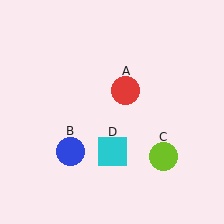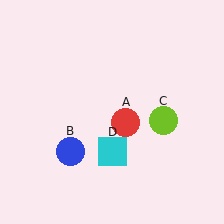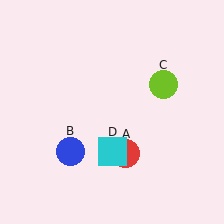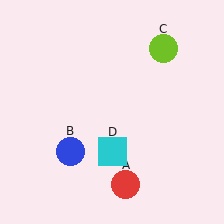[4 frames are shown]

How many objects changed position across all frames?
2 objects changed position: red circle (object A), lime circle (object C).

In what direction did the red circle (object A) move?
The red circle (object A) moved down.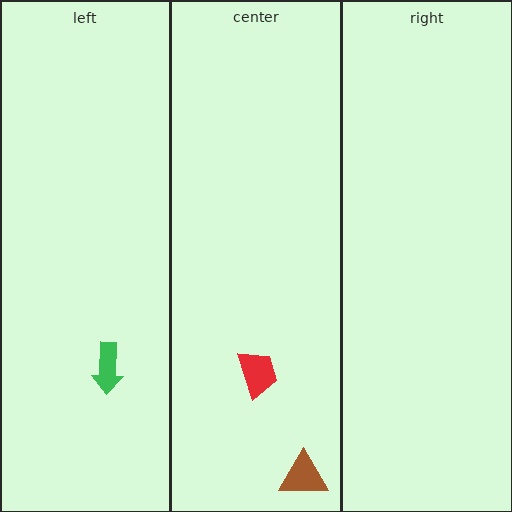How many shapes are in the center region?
2.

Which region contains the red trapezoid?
The center region.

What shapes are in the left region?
The green arrow.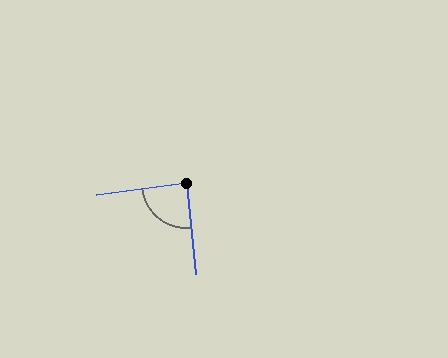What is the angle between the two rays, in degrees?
Approximately 88 degrees.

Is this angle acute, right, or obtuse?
It is approximately a right angle.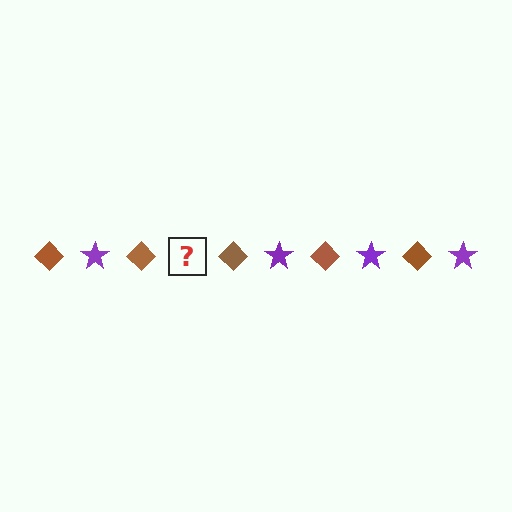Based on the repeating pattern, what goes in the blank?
The blank should be a purple star.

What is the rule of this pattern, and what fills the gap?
The rule is that the pattern alternates between brown diamond and purple star. The gap should be filled with a purple star.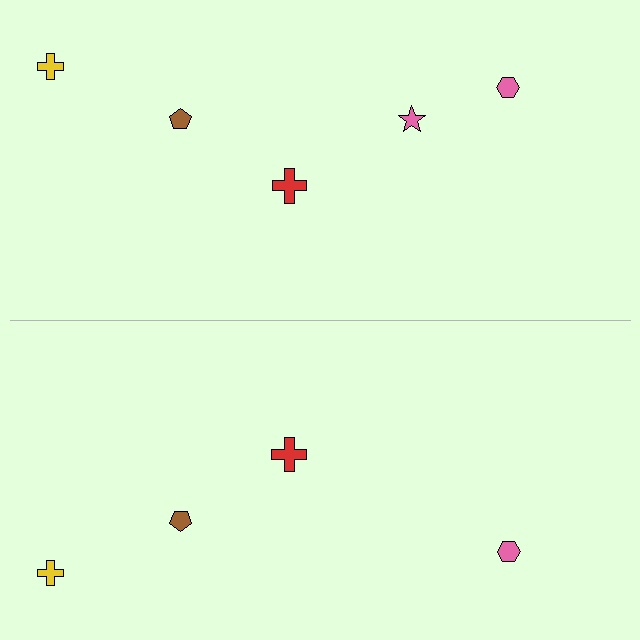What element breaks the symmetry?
A pink star is missing from the bottom side.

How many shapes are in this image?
There are 9 shapes in this image.